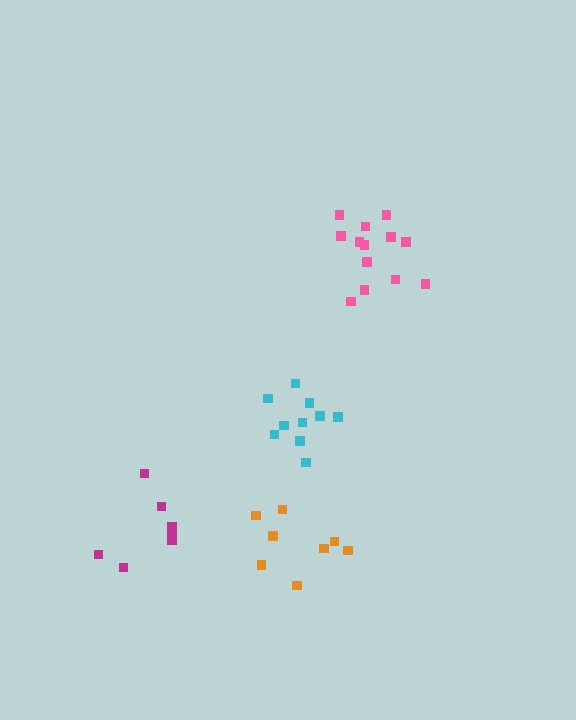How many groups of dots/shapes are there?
There are 4 groups.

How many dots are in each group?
Group 1: 13 dots, Group 2: 7 dots, Group 3: 10 dots, Group 4: 8 dots (38 total).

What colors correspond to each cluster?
The clusters are colored: pink, magenta, cyan, orange.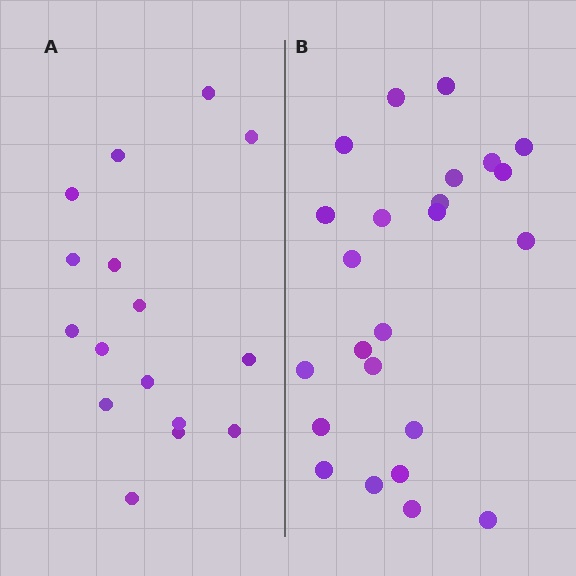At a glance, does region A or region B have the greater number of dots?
Region B (the right region) has more dots.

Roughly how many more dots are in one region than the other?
Region B has roughly 8 or so more dots than region A.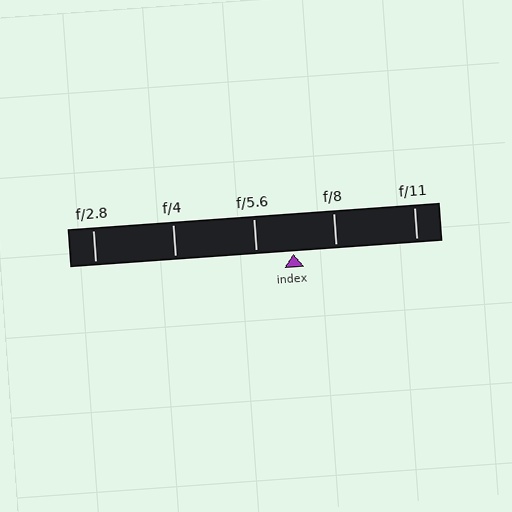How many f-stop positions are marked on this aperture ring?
There are 5 f-stop positions marked.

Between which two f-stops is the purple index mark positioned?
The index mark is between f/5.6 and f/8.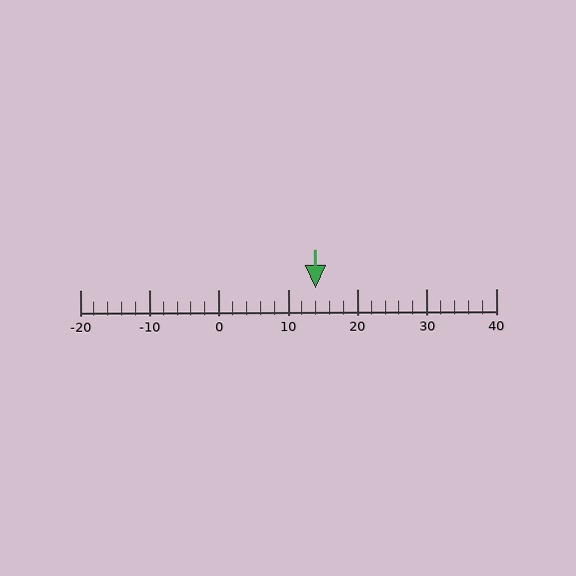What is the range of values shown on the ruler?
The ruler shows values from -20 to 40.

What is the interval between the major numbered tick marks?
The major tick marks are spaced 10 units apart.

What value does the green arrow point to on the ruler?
The green arrow points to approximately 14.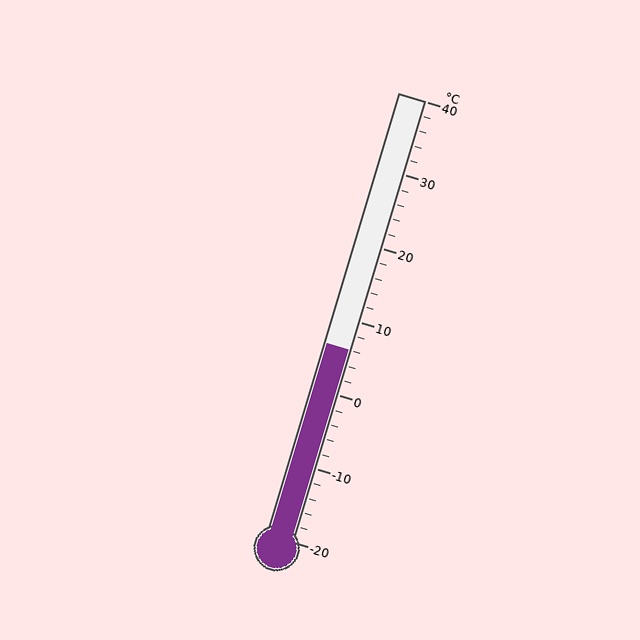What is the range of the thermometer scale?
The thermometer scale ranges from -20°C to 40°C.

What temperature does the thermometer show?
The thermometer shows approximately 6°C.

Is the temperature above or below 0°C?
The temperature is above 0°C.